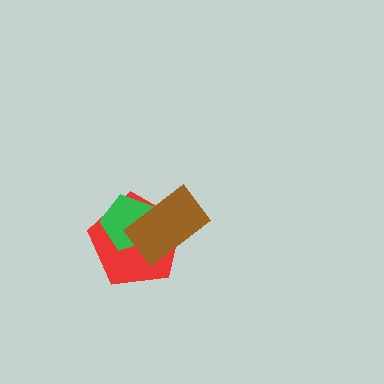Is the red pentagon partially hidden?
Yes, it is partially covered by another shape.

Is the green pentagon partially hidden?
Yes, it is partially covered by another shape.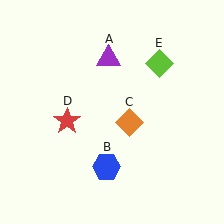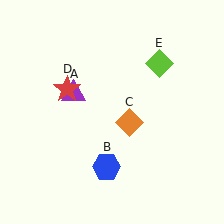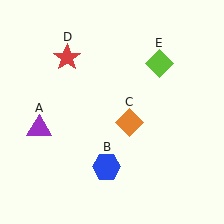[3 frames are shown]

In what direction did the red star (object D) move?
The red star (object D) moved up.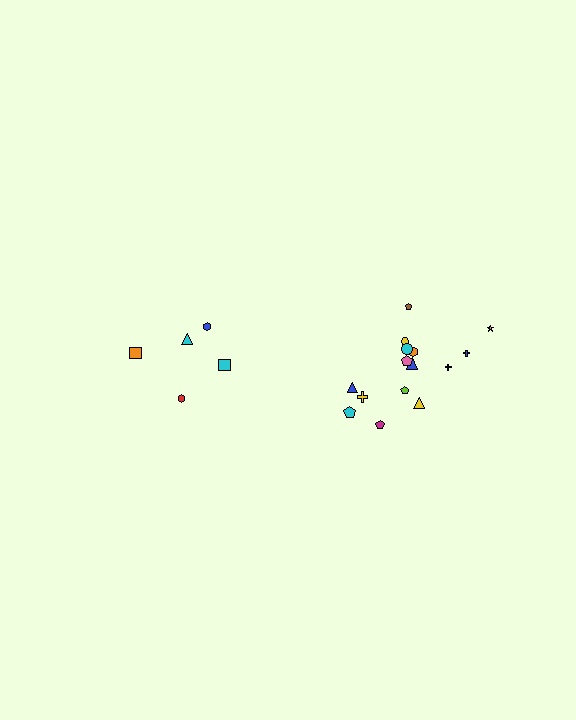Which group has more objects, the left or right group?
The right group.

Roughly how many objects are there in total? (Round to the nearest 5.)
Roughly 20 objects in total.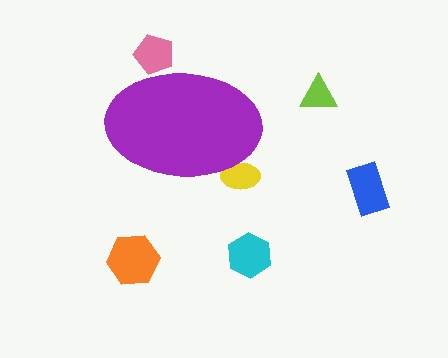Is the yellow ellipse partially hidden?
Yes, the yellow ellipse is partially hidden behind the purple ellipse.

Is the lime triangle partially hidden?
No, the lime triangle is fully visible.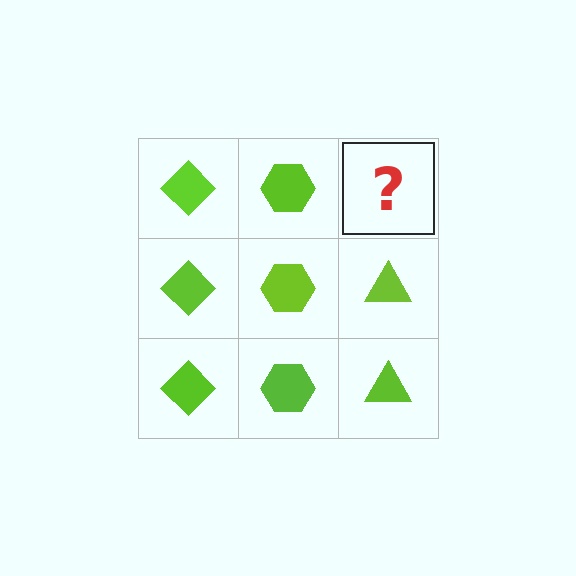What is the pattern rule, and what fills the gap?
The rule is that each column has a consistent shape. The gap should be filled with a lime triangle.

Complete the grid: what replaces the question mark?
The question mark should be replaced with a lime triangle.